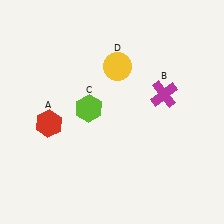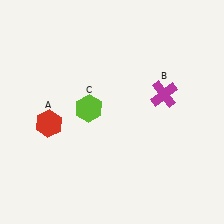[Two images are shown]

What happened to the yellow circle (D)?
The yellow circle (D) was removed in Image 2. It was in the top-right area of Image 1.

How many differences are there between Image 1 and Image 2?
There is 1 difference between the two images.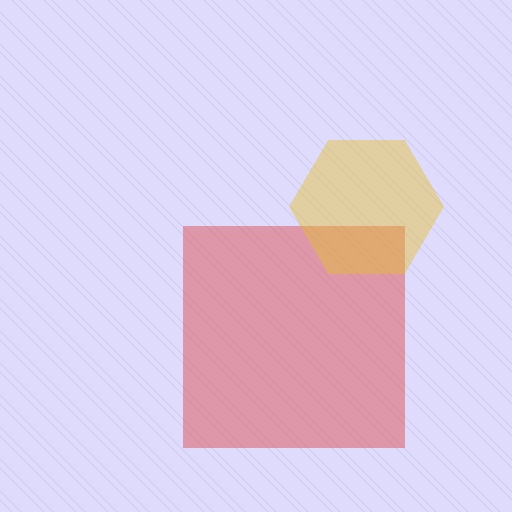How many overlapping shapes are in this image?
There are 2 overlapping shapes in the image.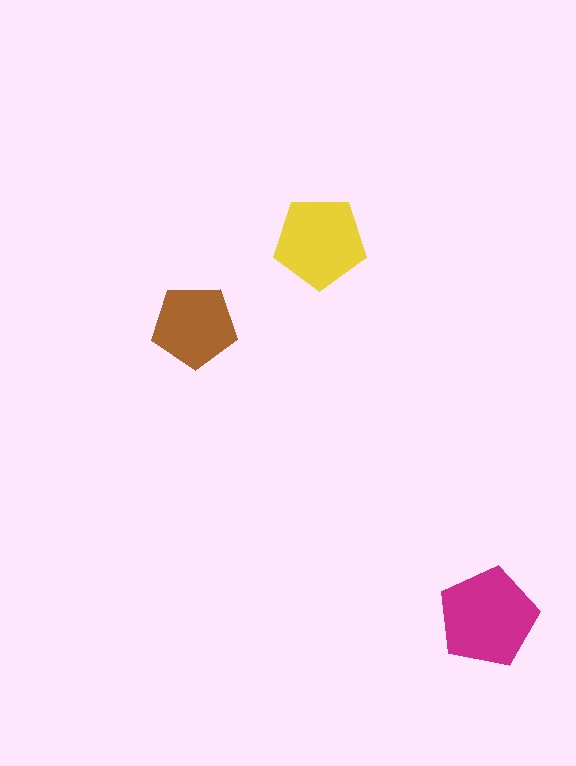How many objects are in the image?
There are 3 objects in the image.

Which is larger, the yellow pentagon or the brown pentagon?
The yellow one.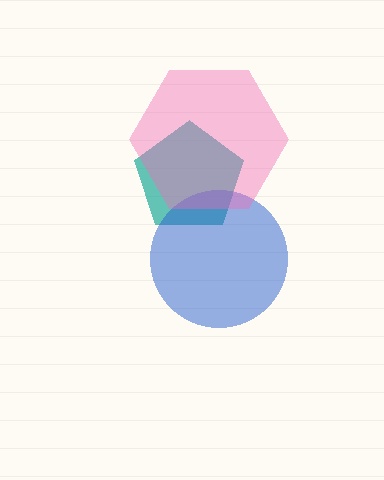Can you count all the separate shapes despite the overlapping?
Yes, there are 3 separate shapes.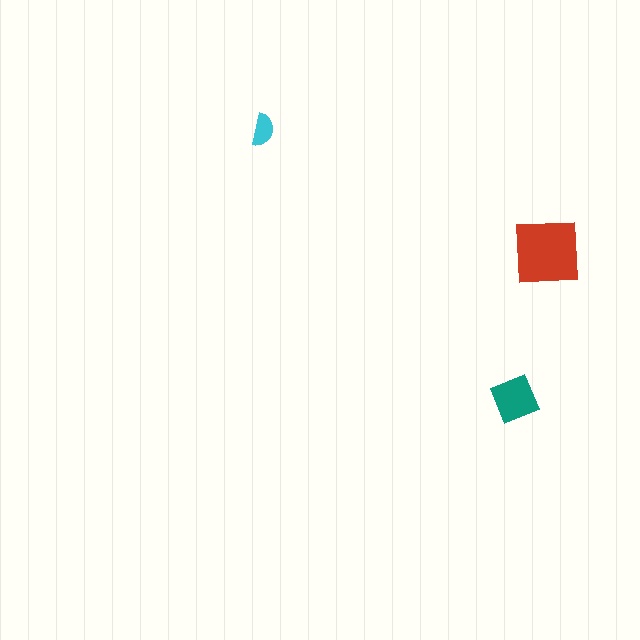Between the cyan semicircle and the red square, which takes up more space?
The red square.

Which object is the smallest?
The cyan semicircle.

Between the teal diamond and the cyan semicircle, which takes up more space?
The teal diamond.